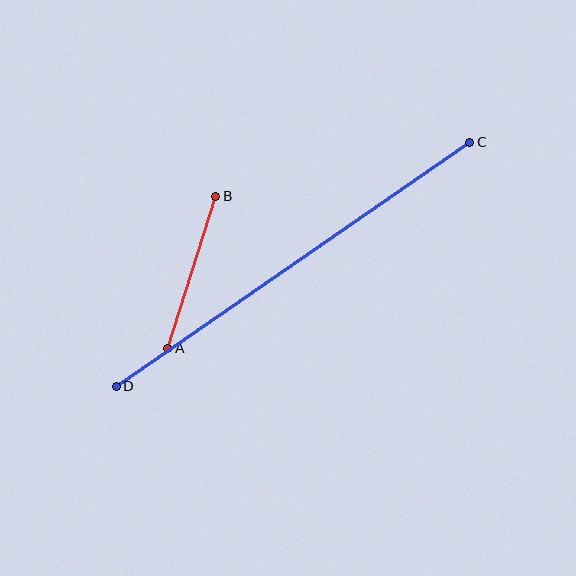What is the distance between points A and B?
The distance is approximately 160 pixels.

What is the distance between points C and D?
The distance is approximately 429 pixels.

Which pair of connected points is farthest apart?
Points C and D are farthest apart.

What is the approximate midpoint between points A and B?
The midpoint is at approximately (192, 272) pixels.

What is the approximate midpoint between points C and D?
The midpoint is at approximately (293, 264) pixels.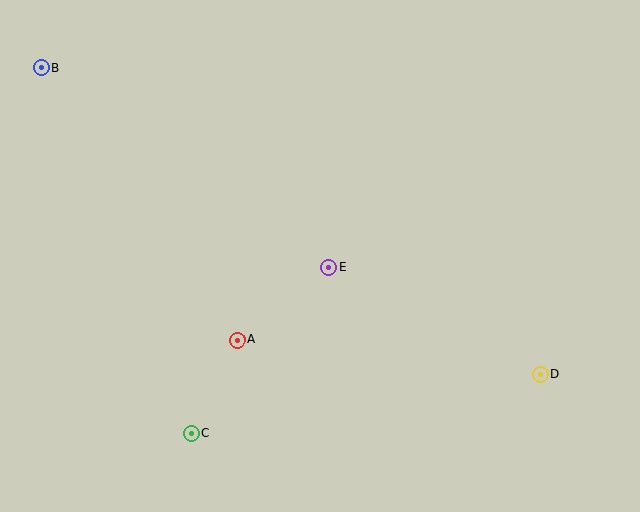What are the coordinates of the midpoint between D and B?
The midpoint between D and B is at (290, 221).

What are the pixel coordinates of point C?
Point C is at (191, 433).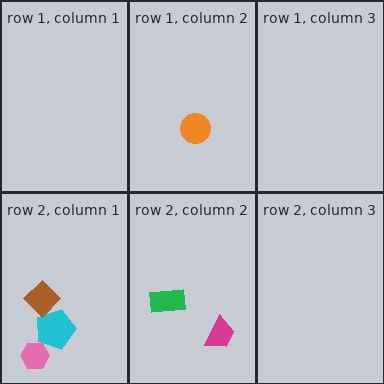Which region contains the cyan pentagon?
The row 2, column 1 region.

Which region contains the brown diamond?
The row 2, column 1 region.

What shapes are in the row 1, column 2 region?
The orange circle.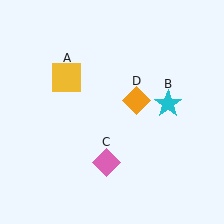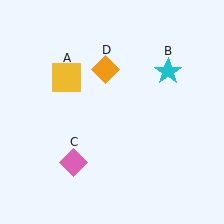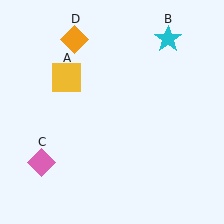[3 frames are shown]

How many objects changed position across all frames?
3 objects changed position: cyan star (object B), pink diamond (object C), orange diamond (object D).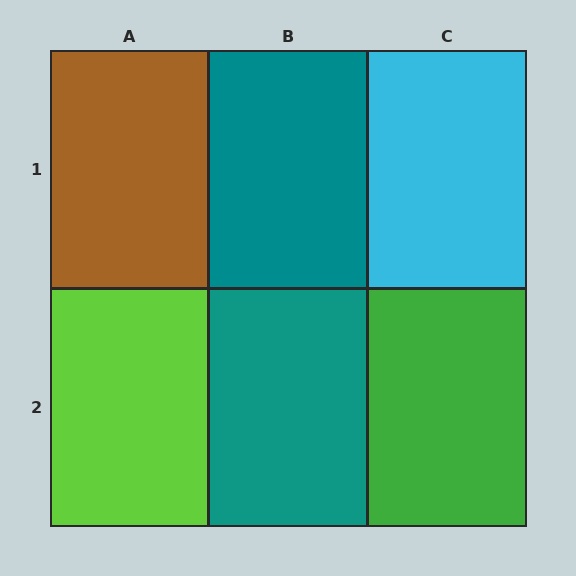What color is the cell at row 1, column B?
Teal.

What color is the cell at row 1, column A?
Brown.